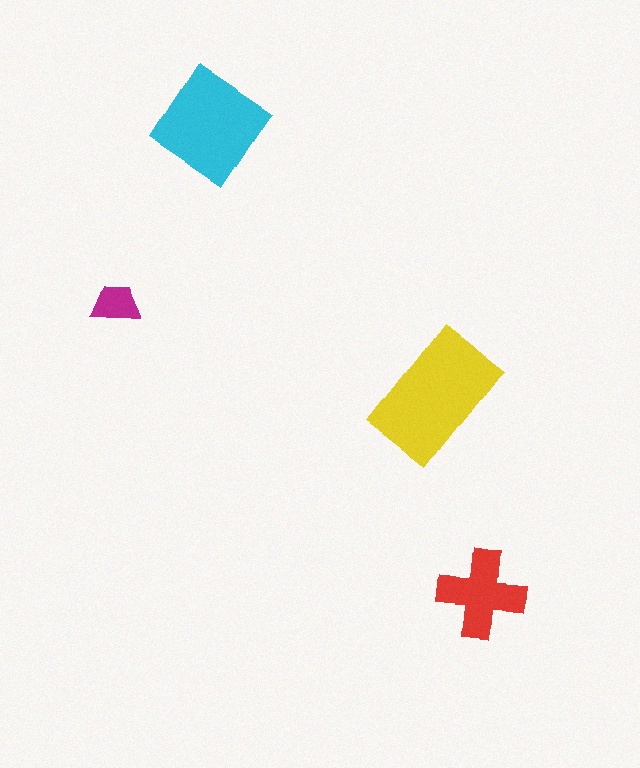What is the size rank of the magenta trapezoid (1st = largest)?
4th.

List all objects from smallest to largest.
The magenta trapezoid, the red cross, the cyan diamond, the yellow rectangle.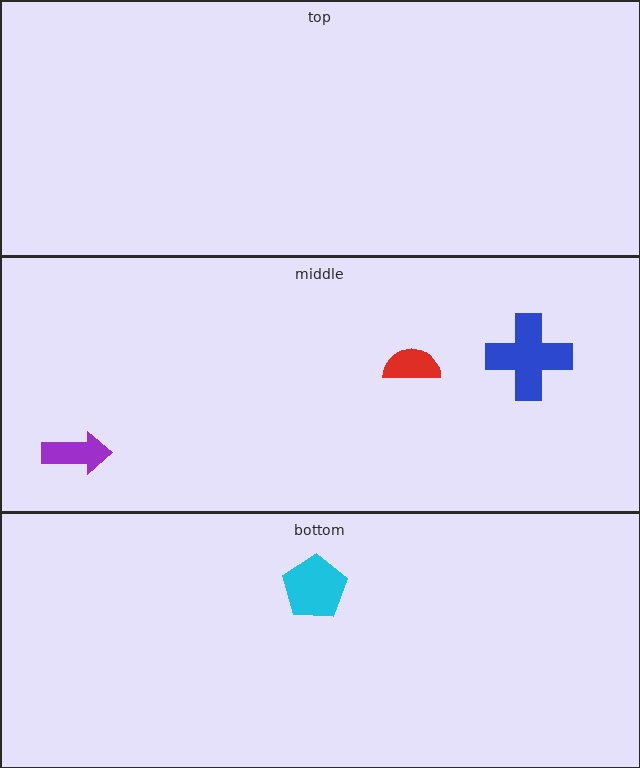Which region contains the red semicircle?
The middle region.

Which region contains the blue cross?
The middle region.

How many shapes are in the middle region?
3.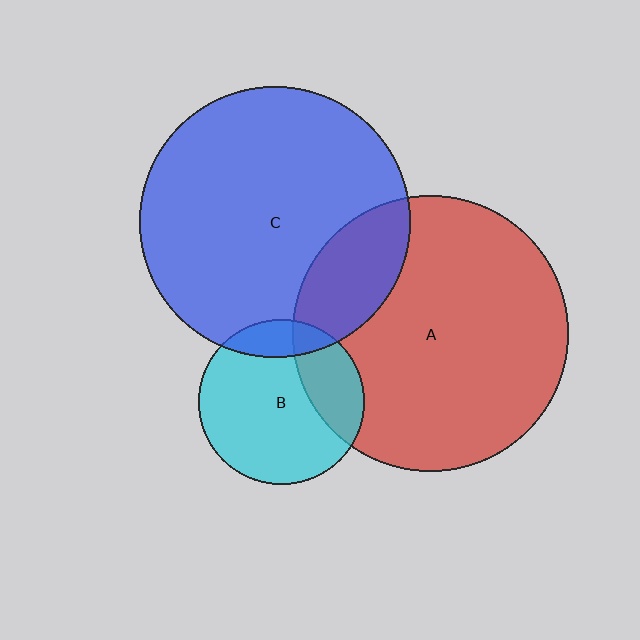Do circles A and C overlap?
Yes.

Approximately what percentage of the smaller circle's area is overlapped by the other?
Approximately 20%.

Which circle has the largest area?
Circle A (red).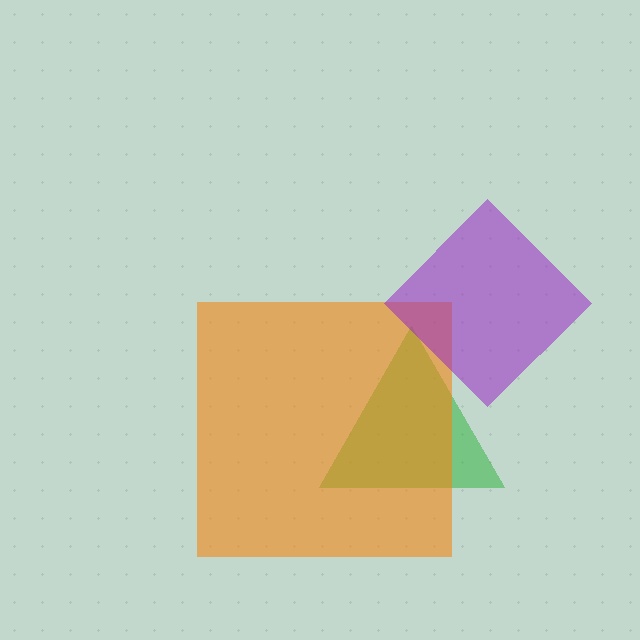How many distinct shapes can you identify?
There are 3 distinct shapes: a green triangle, an orange square, a purple diamond.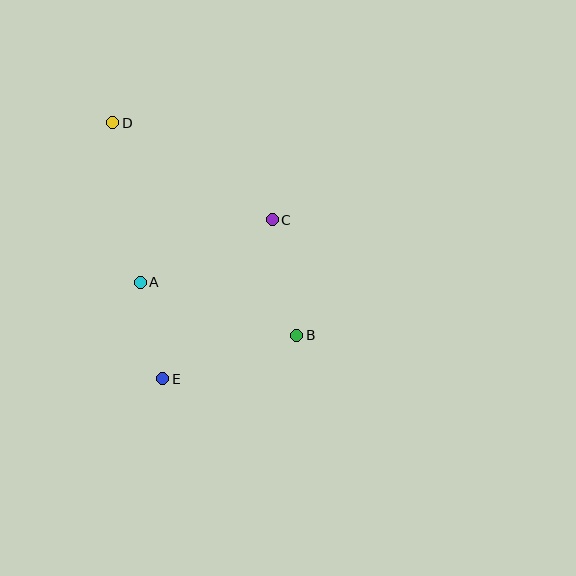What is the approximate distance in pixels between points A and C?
The distance between A and C is approximately 146 pixels.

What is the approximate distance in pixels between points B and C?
The distance between B and C is approximately 119 pixels.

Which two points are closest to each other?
Points A and E are closest to each other.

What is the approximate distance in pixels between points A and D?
The distance between A and D is approximately 162 pixels.